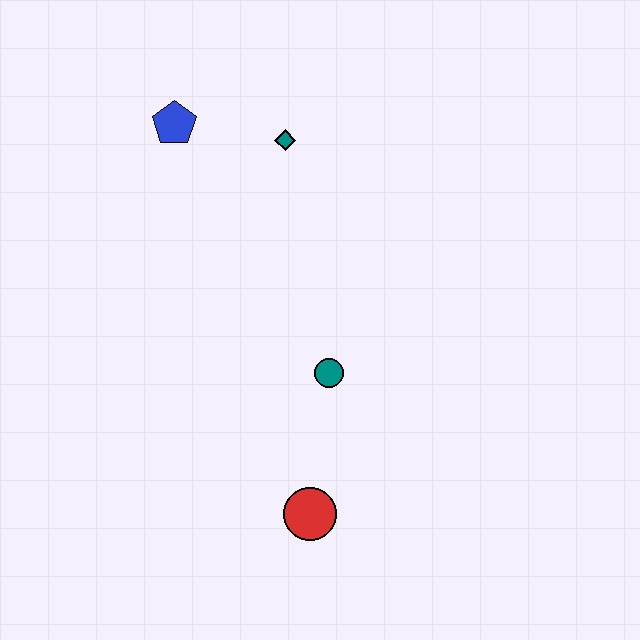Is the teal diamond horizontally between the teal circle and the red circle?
No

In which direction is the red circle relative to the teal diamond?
The red circle is below the teal diamond.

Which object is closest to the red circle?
The teal circle is closest to the red circle.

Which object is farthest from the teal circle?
The blue pentagon is farthest from the teal circle.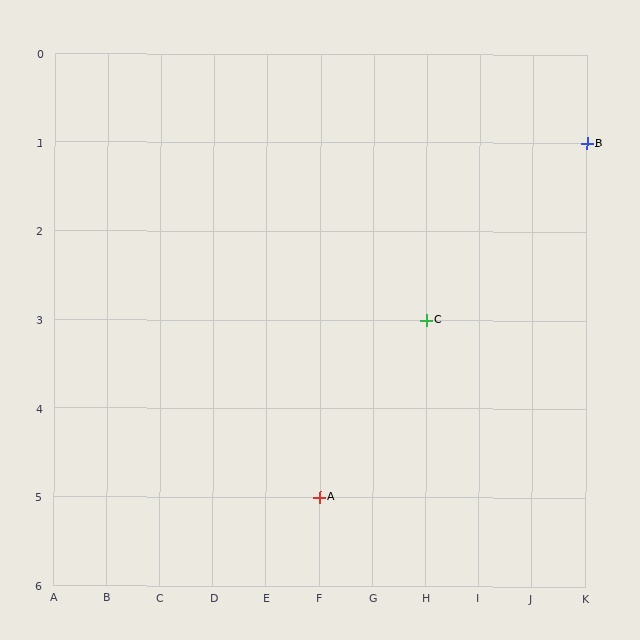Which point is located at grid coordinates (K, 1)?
Point B is at (K, 1).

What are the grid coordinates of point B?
Point B is at grid coordinates (K, 1).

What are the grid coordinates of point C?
Point C is at grid coordinates (H, 3).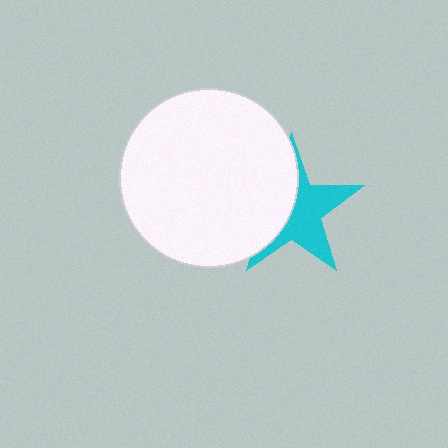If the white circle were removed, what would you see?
You would see the complete cyan star.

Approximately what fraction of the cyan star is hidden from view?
Roughly 47% of the cyan star is hidden behind the white circle.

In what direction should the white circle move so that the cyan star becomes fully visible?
The white circle should move left. That is the shortest direction to clear the overlap and leave the cyan star fully visible.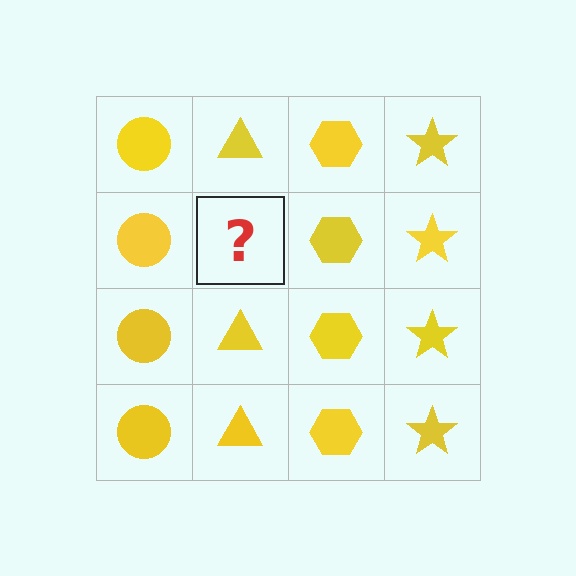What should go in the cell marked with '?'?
The missing cell should contain a yellow triangle.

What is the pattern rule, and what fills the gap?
The rule is that each column has a consistent shape. The gap should be filled with a yellow triangle.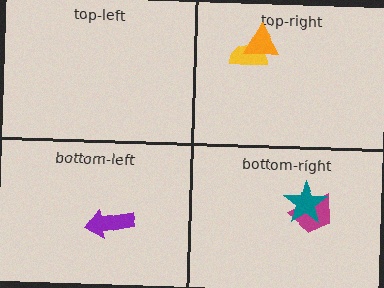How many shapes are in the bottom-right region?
2.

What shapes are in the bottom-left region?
The purple arrow.